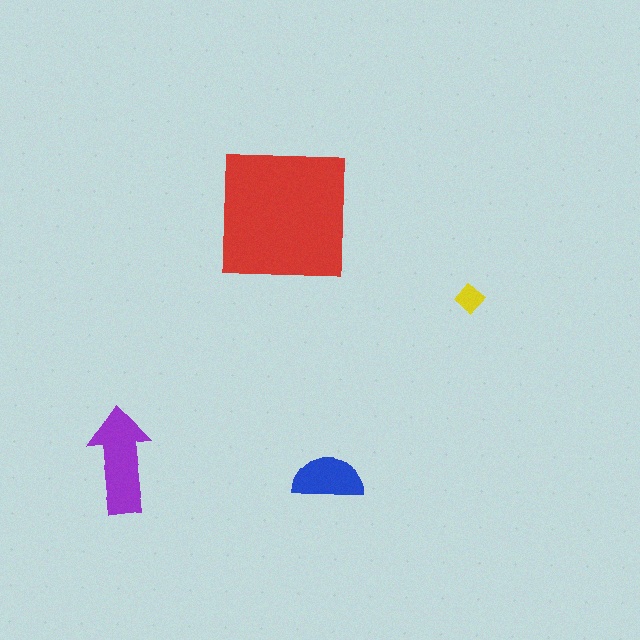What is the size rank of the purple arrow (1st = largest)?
2nd.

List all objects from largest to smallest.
The red square, the purple arrow, the blue semicircle, the yellow diamond.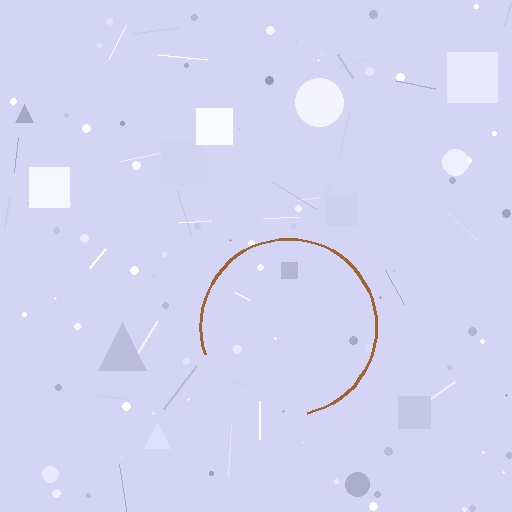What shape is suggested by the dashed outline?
The dashed outline suggests a circle.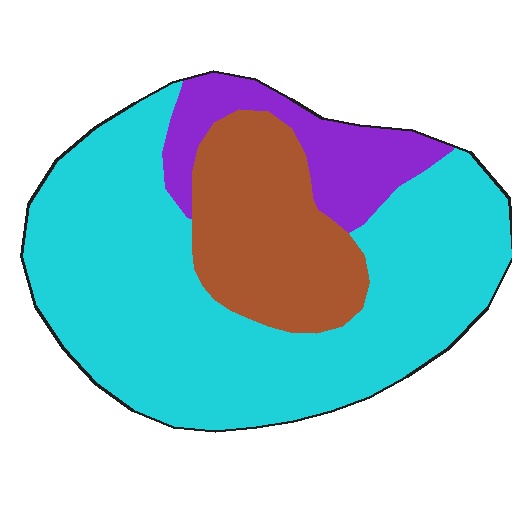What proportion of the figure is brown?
Brown takes up less than a quarter of the figure.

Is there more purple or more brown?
Brown.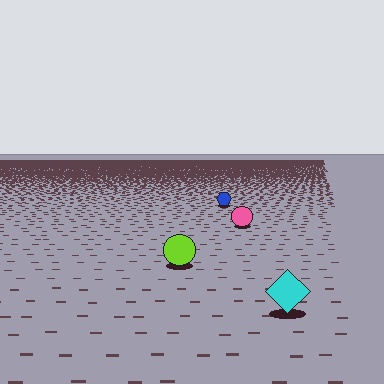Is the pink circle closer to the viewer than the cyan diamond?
No. The cyan diamond is closer — you can tell from the texture gradient: the ground texture is coarser near it.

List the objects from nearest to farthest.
From nearest to farthest: the cyan diamond, the lime circle, the pink circle, the blue hexagon.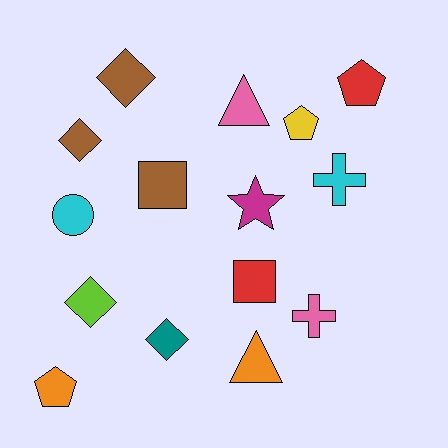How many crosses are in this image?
There are 2 crosses.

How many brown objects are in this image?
There are 3 brown objects.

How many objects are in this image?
There are 15 objects.